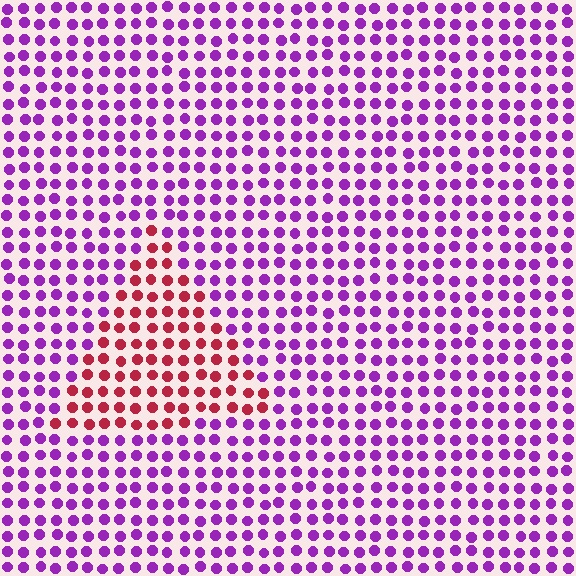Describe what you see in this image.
The image is filled with small purple elements in a uniform arrangement. A triangle-shaped region is visible where the elements are tinted to a slightly different hue, forming a subtle color boundary.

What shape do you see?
I see a triangle.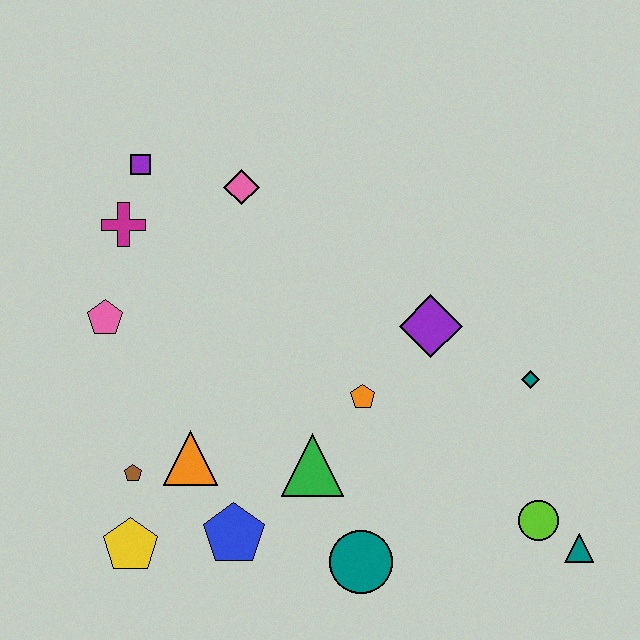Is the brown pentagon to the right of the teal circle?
No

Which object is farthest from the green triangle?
The purple square is farthest from the green triangle.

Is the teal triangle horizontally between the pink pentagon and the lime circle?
No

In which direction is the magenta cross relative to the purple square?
The magenta cross is below the purple square.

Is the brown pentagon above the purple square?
No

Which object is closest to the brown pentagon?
The orange triangle is closest to the brown pentagon.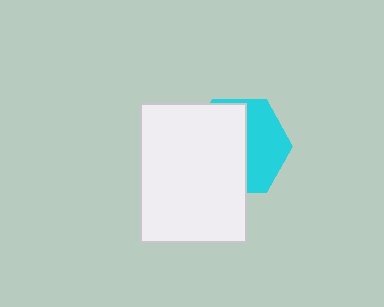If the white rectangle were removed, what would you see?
You would see the complete cyan hexagon.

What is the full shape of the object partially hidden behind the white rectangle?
The partially hidden object is a cyan hexagon.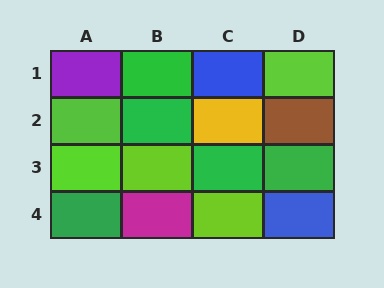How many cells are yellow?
1 cell is yellow.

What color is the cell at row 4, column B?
Magenta.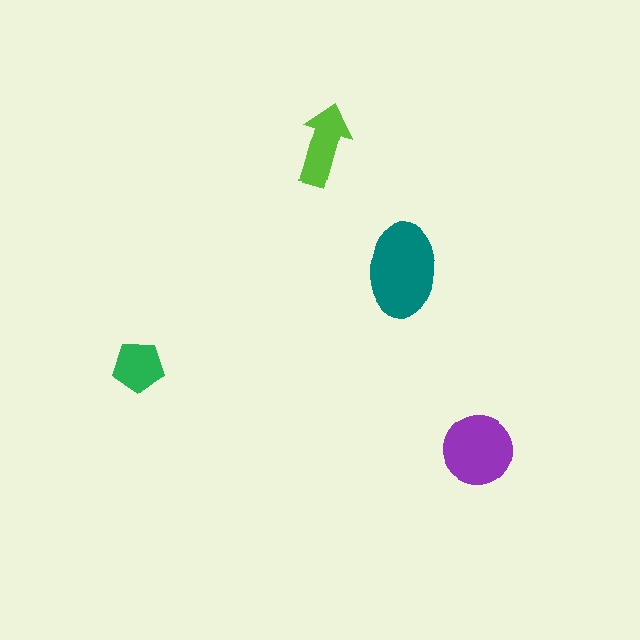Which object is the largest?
The teal ellipse.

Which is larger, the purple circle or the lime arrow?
The purple circle.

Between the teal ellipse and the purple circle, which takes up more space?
The teal ellipse.